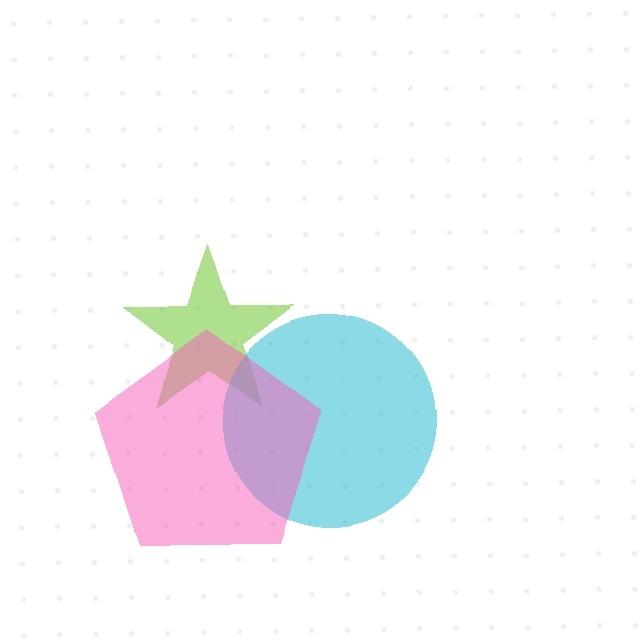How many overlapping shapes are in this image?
There are 3 overlapping shapes in the image.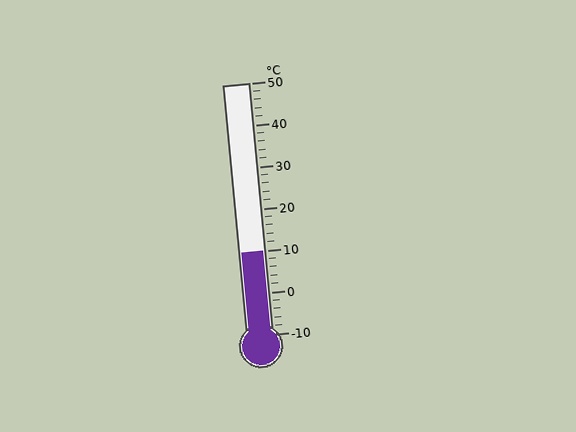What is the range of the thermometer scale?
The thermometer scale ranges from -10°C to 50°C.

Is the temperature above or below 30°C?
The temperature is below 30°C.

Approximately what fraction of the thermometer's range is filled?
The thermometer is filled to approximately 35% of its range.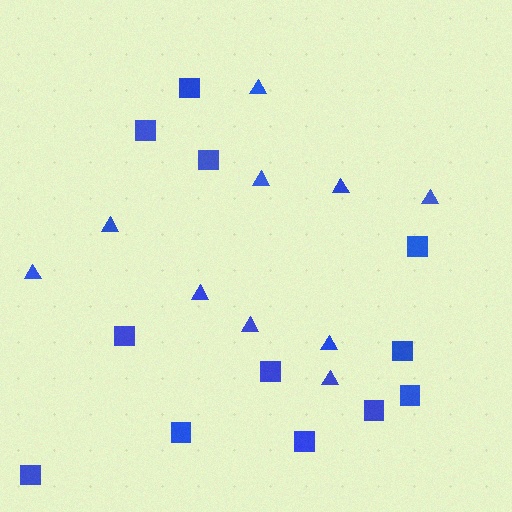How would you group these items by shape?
There are 2 groups: one group of triangles (10) and one group of squares (12).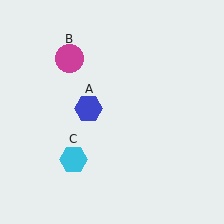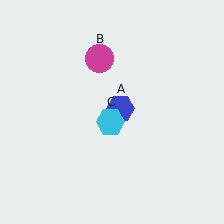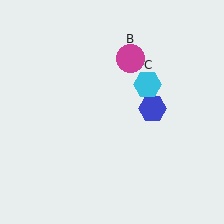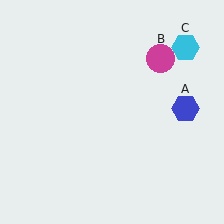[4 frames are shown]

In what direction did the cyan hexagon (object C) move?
The cyan hexagon (object C) moved up and to the right.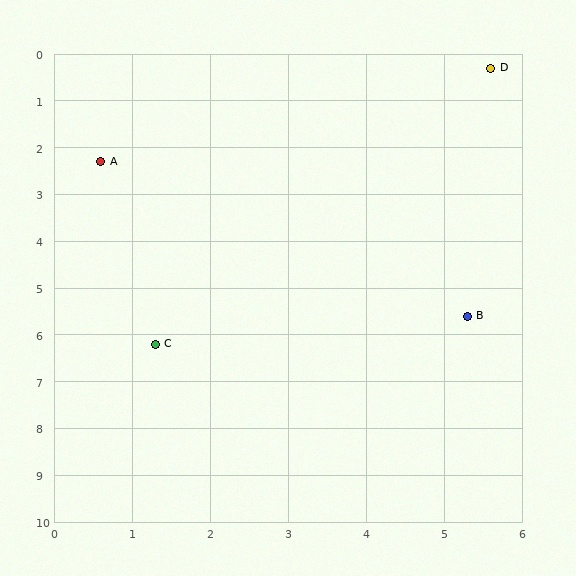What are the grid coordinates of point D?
Point D is at approximately (5.6, 0.3).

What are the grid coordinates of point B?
Point B is at approximately (5.3, 5.6).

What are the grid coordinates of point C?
Point C is at approximately (1.3, 6.2).